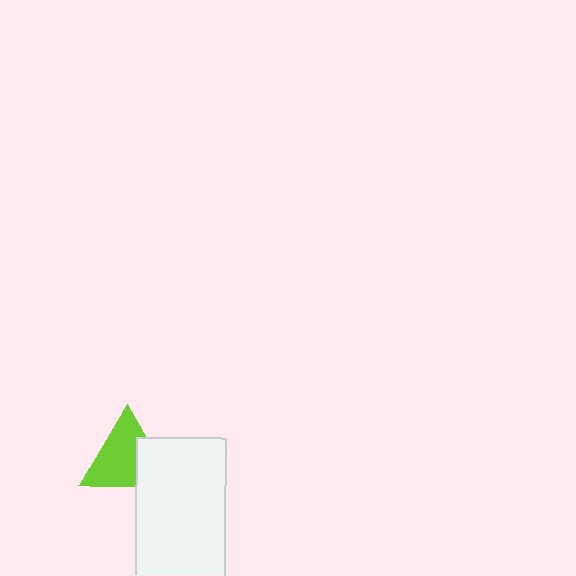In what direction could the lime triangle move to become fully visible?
The lime triangle could move toward the upper-left. That would shift it out from behind the white rectangle entirely.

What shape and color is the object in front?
The object in front is a white rectangle.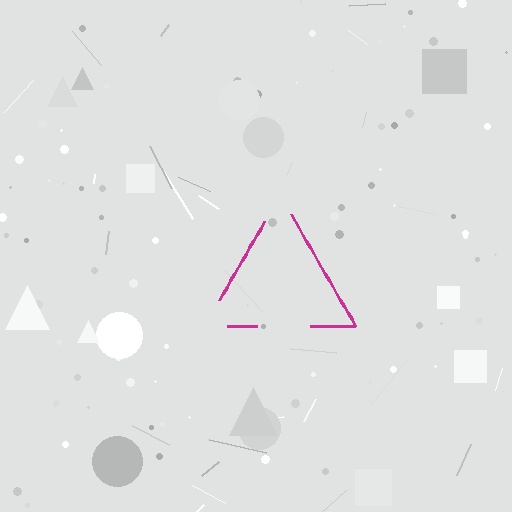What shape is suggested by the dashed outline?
The dashed outline suggests a triangle.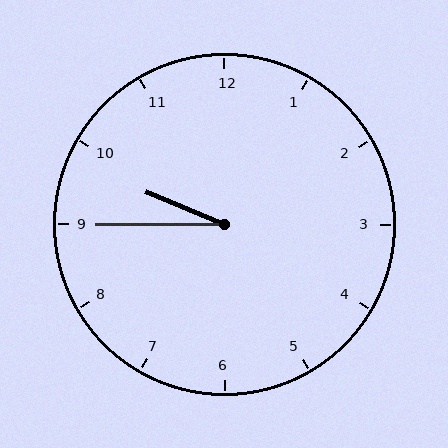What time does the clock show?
9:45.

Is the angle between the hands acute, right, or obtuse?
It is acute.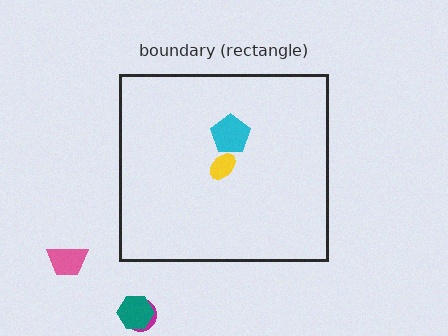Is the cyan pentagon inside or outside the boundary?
Inside.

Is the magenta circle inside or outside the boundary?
Outside.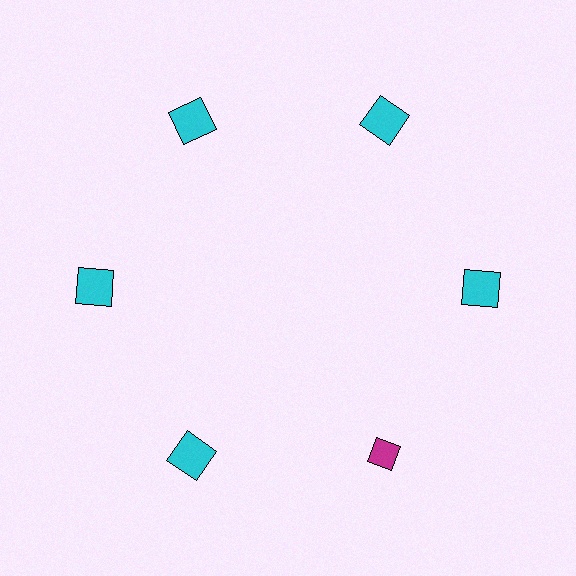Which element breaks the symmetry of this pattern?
The magenta diamond at roughly the 5 o'clock position breaks the symmetry. All other shapes are cyan squares.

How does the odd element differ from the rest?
It differs in both color (magenta instead of cyan) and shape (diamond instead of square).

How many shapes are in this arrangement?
There are 6 shapes arranged in a ring pattern.